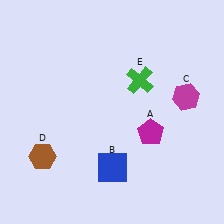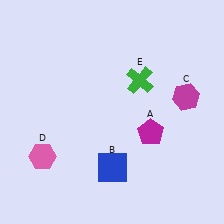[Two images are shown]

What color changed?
The hexagon (D) changed from brown in Image 1 to pink in Image 2.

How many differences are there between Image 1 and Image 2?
There is 1 difference between the two images.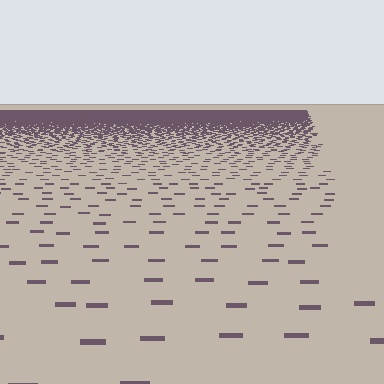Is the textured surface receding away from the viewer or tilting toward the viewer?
The surface is receding away from the viewer. Texture elements get smaller and denser toward the top.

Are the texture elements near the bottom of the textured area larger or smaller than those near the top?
Larger. Near the bottom, elements are closer to the viewer and appear at a bigger on-screen size.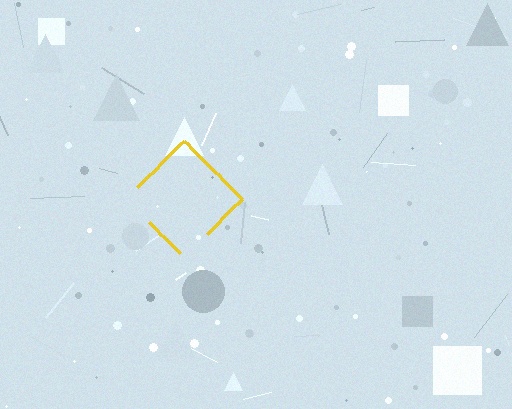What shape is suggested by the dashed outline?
The dashed outline suggests a diamond.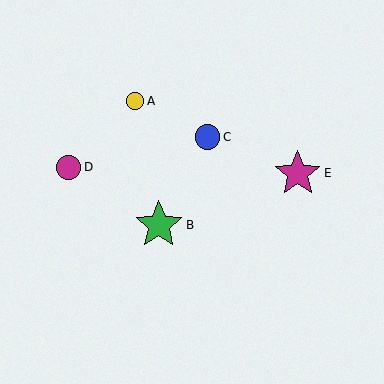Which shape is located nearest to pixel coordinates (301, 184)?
The magenta star (labeled E) at (298, 174) is nearest to that location.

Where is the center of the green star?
The center of the green star is at (159, 225).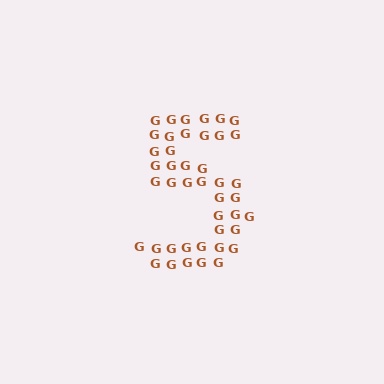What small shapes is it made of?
It is made of small letter G's.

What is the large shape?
The large shape is the digit 5.